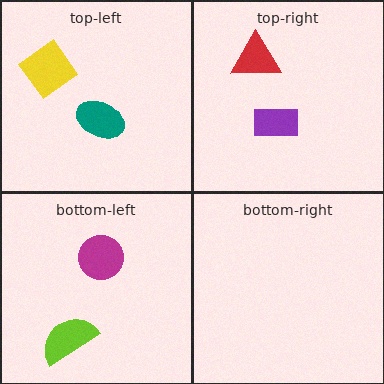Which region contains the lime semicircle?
The bottom-left region.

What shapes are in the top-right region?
The purple rectangle, the red triangle.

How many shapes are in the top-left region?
2.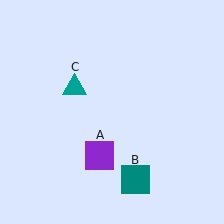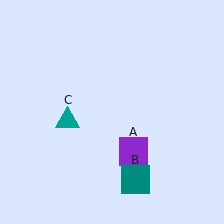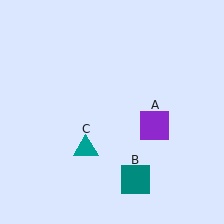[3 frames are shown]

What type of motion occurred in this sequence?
The purple square (object A), teal triangle (object C) rotated counterclockwise around the center of the scene.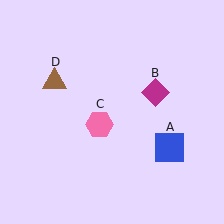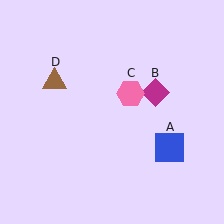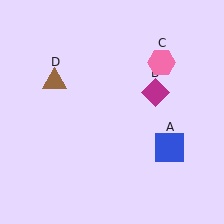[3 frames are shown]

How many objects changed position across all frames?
1 object changed position: pink hexagon (object C).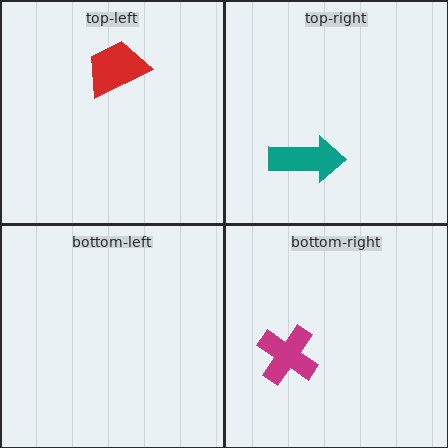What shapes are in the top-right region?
The teal arrow.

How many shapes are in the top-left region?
1.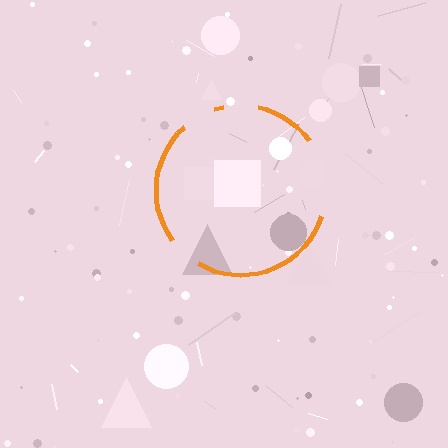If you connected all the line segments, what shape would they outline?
They would outline a circle.